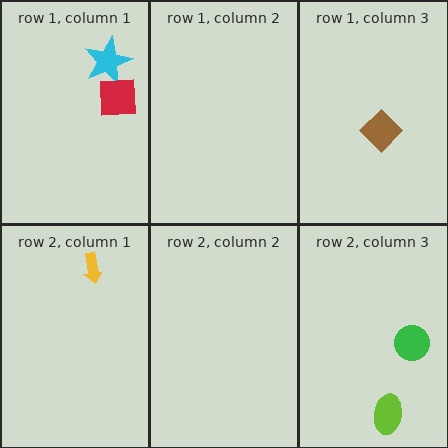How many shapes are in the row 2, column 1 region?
1.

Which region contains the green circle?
The row 2, column 3 region.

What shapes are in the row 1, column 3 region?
The brown diamond.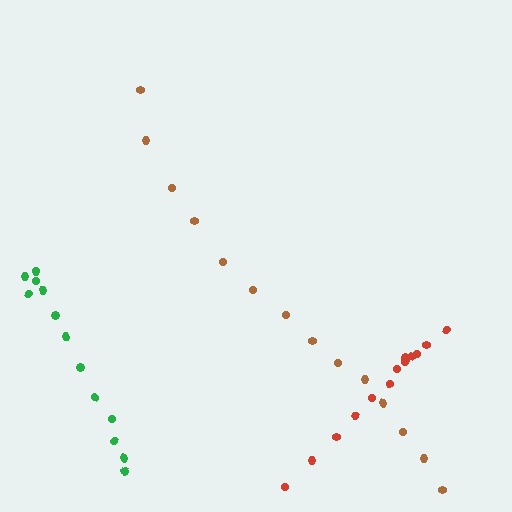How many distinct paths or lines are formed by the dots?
There are 3 distinct paths.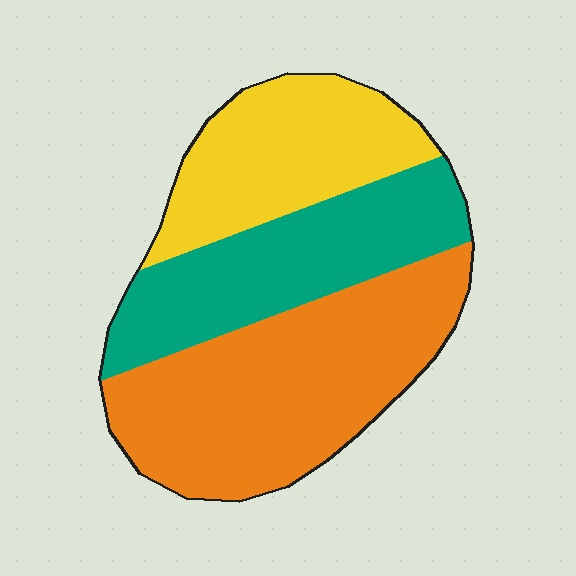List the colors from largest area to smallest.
From largest to smallest: orange, teal, yellow.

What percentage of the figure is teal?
Teal takes up between a sixth and a third of the figure.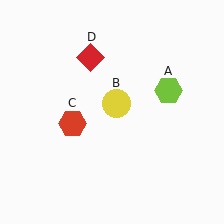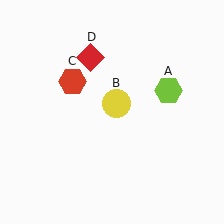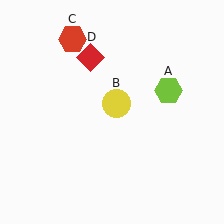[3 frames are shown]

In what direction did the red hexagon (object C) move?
The red hexagon (object C) moved up.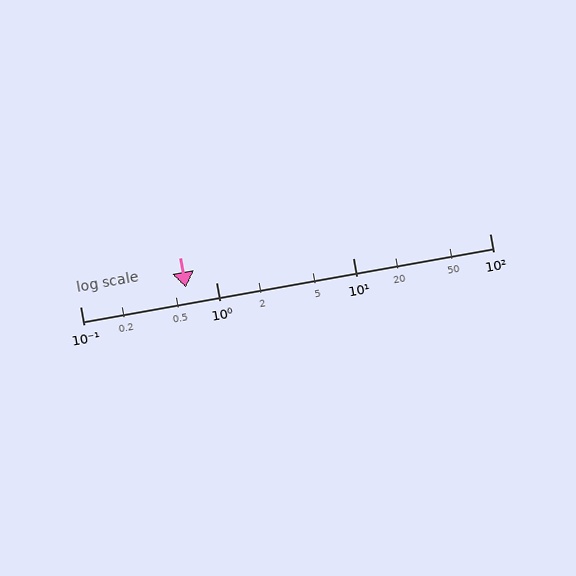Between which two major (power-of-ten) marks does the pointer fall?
The pointer is between 0.1 and 1.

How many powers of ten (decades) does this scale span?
The scale spans 3 decades, from 0.1 to 100.